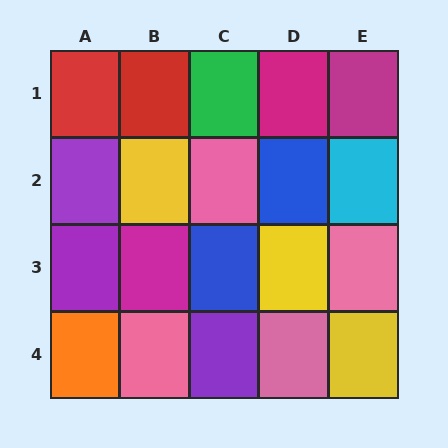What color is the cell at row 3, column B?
Magenta.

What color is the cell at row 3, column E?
Pink.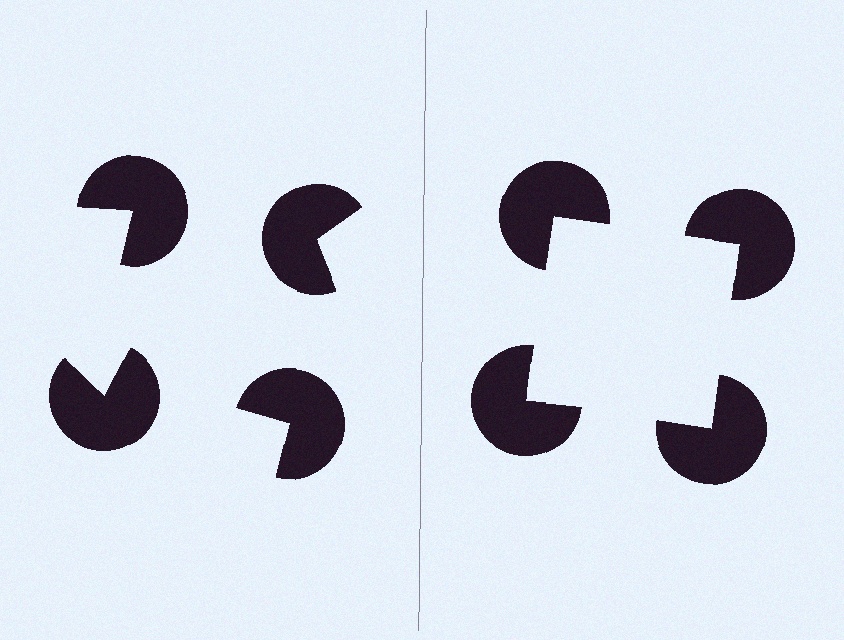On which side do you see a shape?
An illusory square appears on the right side. On the left side the wedge cuts are rotated, so no coherent shape forms.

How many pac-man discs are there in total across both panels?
8 — 4 on each side.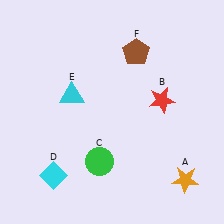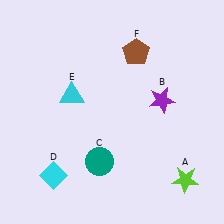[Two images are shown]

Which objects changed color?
A changed from orange to lime. B changed from red to purple. C changed from green to teal.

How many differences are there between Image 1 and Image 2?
There are 3 differences between the two images.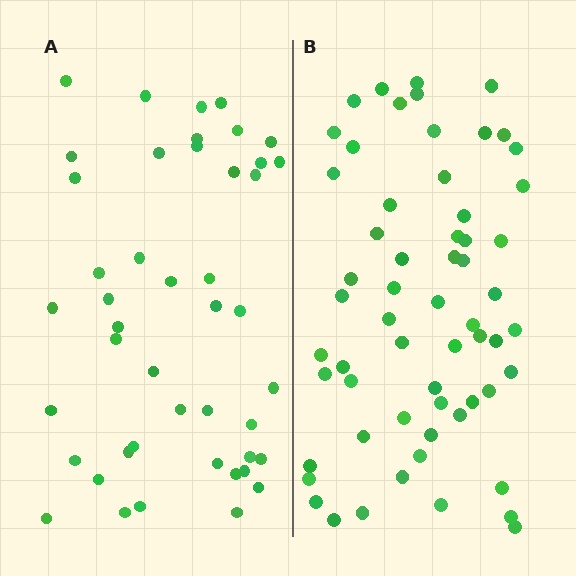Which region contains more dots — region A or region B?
Region B (the right region) has more dots.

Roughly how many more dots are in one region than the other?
Region B has approximately 15 more dots than region A.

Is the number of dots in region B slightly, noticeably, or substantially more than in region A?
Region B has noticeably more, but not dramatically so. The ratio is roughly 1.3 to 1.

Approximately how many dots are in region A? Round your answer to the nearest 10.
About 40 dots. (The exact count is 45, which rounds to 40.)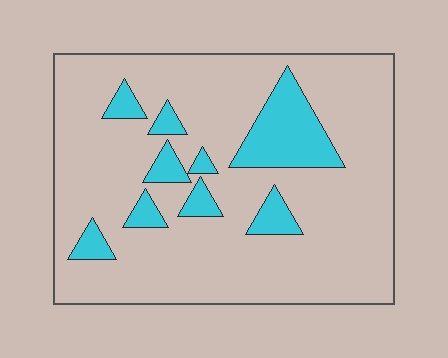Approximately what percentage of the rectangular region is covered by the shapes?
Approximately 15%.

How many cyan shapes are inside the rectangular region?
9.